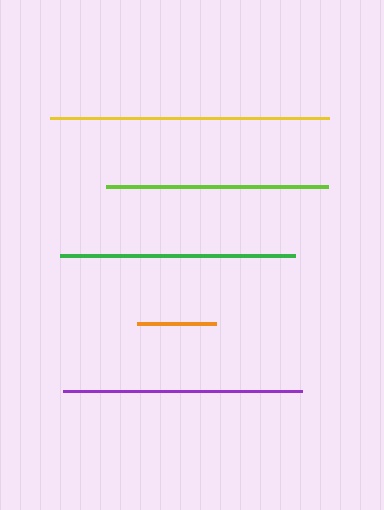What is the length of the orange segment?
The orange segment is approximately 79 pixels long.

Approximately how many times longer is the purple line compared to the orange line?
The purple line is approximately 3.0 times the length of the orange line.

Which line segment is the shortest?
The orange line is the shortest at approximately 79 pixels.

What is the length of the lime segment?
The lime segment is approximately 221 pixels long.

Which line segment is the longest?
The yellow line is the longest at approximately 279 pixels.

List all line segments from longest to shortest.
From longest to shortest: yellow, purple, green, lime, orange.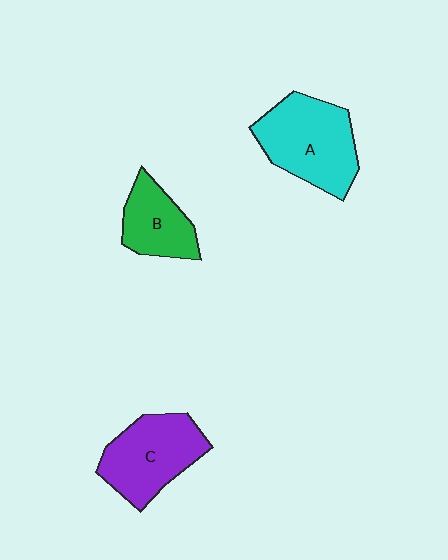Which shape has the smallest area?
Shape B (green).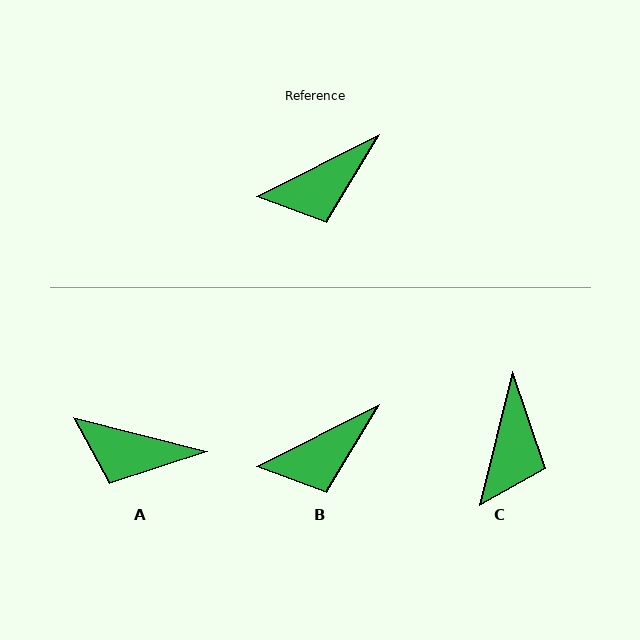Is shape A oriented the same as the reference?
No, it is off by about 41 degrees.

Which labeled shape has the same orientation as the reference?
B.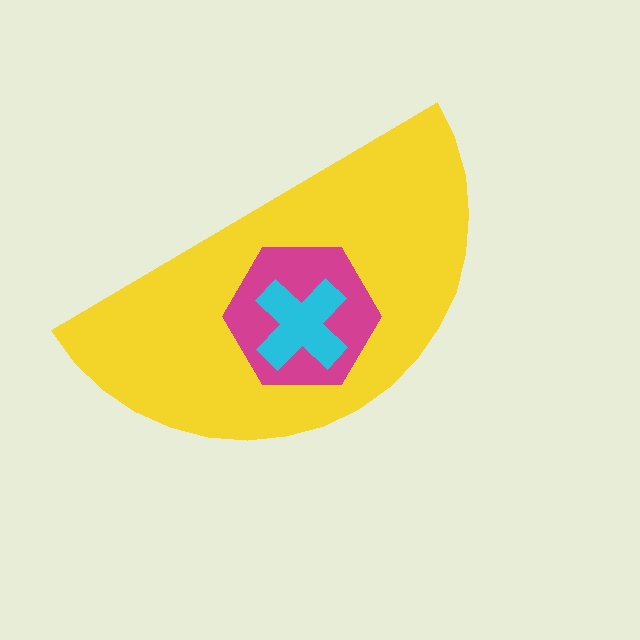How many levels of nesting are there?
3.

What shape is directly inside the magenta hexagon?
The cyan cross.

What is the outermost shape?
The yellow semicircle.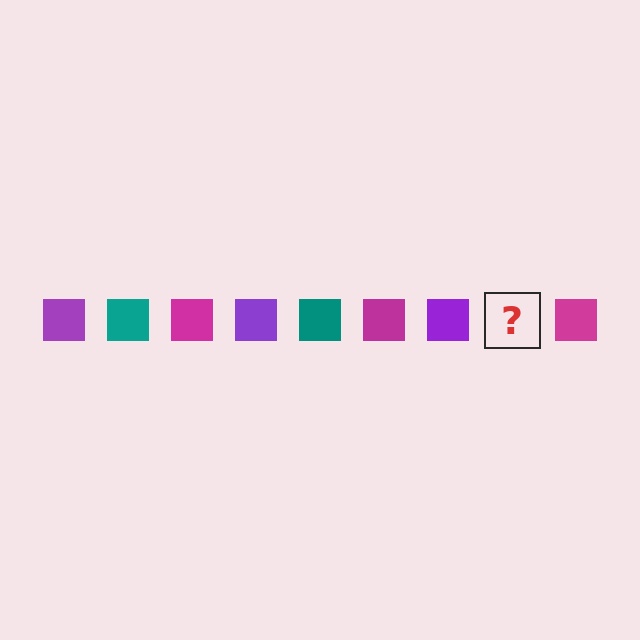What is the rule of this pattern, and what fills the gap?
The rule is that the pattern cycles through purple, teal, magenta squares. The gap should be filled with a teal square.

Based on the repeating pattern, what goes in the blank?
The blank should be a teal square.